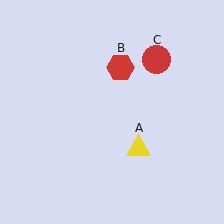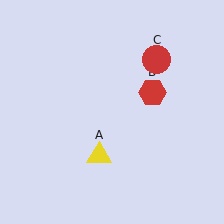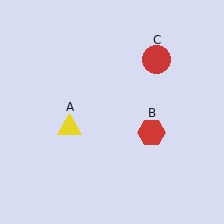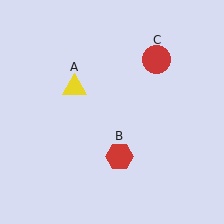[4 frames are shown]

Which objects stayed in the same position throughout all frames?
Red circle (object C) remained stationary.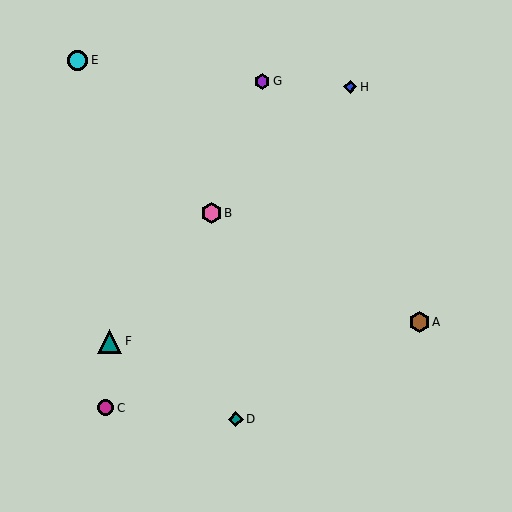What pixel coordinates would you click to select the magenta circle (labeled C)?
Click at (106, 408) to select the magenta circle C.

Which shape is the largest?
The teal triangle (labeled F) is the largest.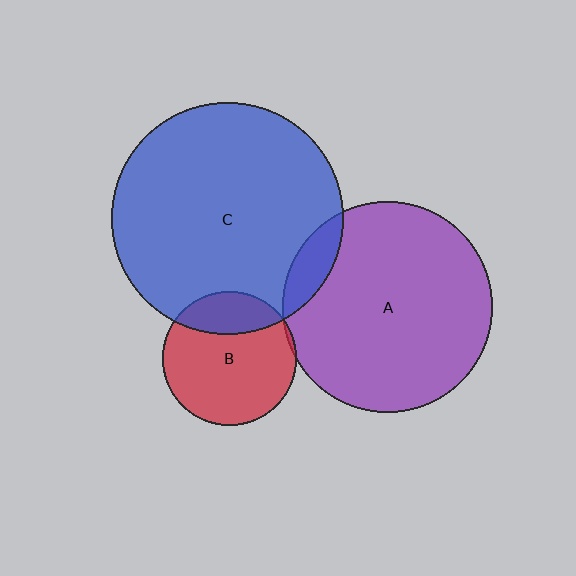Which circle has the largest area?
Circle C (blue).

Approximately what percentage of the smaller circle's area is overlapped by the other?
Approximately 5%.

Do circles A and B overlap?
Yes.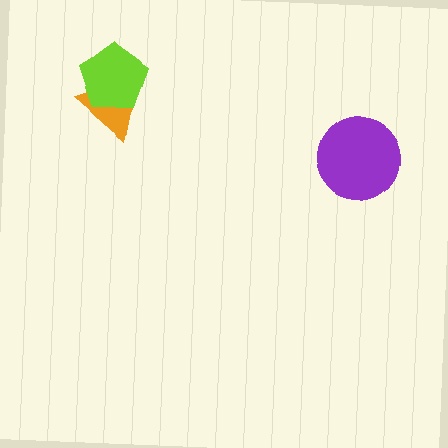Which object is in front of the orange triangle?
The lime pentagon is in front of the orange triangle.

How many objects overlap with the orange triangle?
1 object overlaps with the orange triangle.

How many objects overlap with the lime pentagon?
1 object overlaps with the lime pentagon.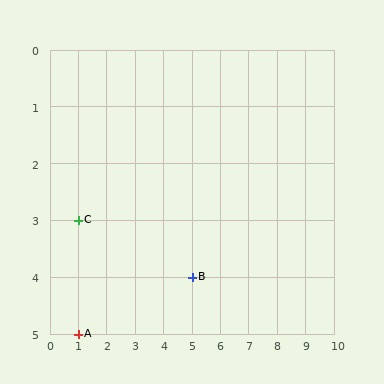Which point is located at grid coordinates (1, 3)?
Point C is at (1, 3).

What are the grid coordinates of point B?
Point B is at grid coordinates (5, 4).